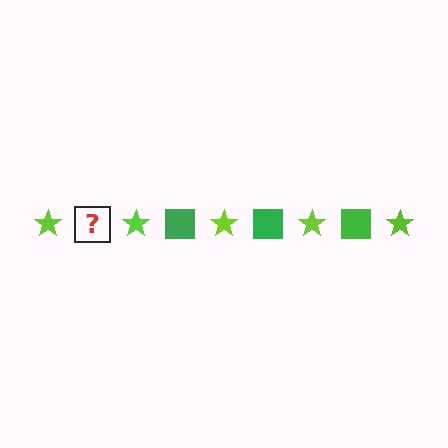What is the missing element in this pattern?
The missing element is a green square.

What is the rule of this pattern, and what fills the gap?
The rule is that the pattern alternates between lime star and green square. The gap should be filled with a green square.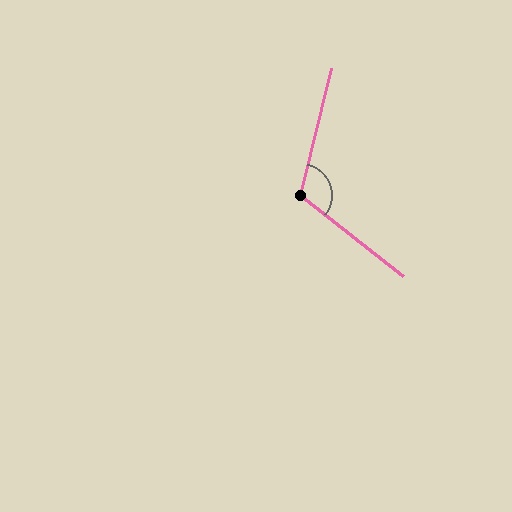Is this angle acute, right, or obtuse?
It is obtuse.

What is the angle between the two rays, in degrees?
Approximately 114 degrees.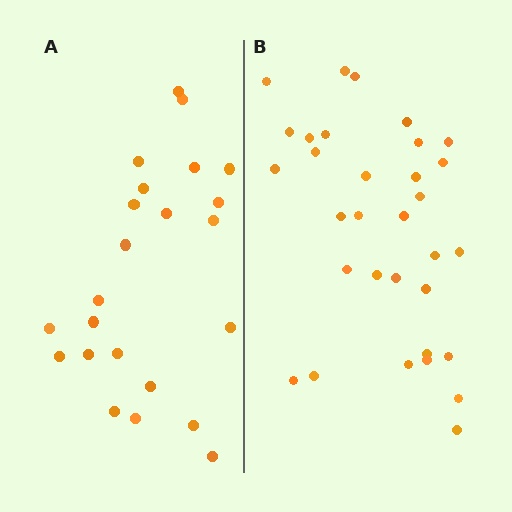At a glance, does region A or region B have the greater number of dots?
Region B (the right region) has more dots.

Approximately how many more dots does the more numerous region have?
Region B has roughly 8 or so more dots than region A.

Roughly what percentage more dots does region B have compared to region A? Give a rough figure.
About 40% more.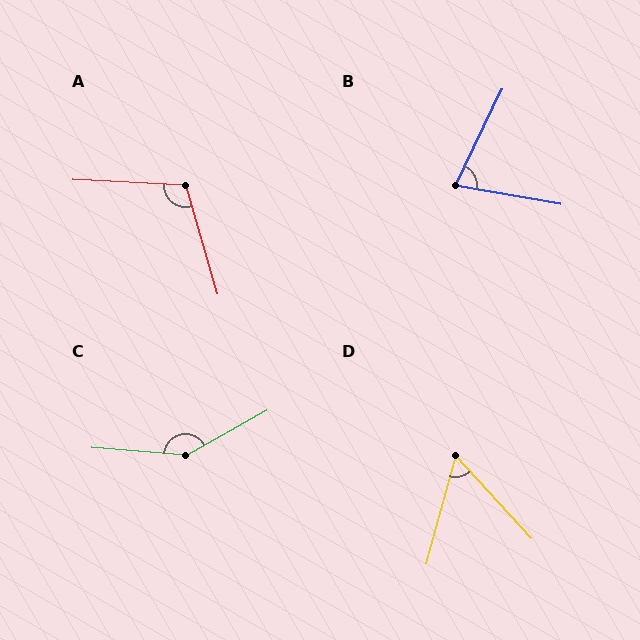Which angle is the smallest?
D, at approximately 58 degrees.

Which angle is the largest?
C, at approximately 147 degrees.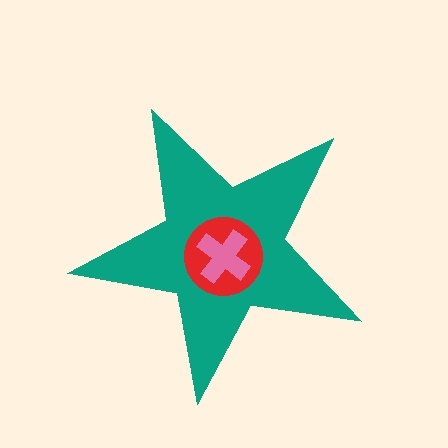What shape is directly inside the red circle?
The pink cross.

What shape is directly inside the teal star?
The red circle.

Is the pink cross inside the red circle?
Yes.